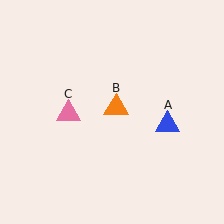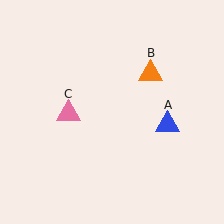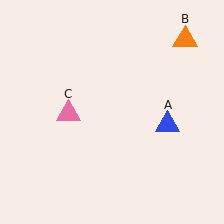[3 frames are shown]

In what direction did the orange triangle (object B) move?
The orange triangle (object B) moved up and to the right.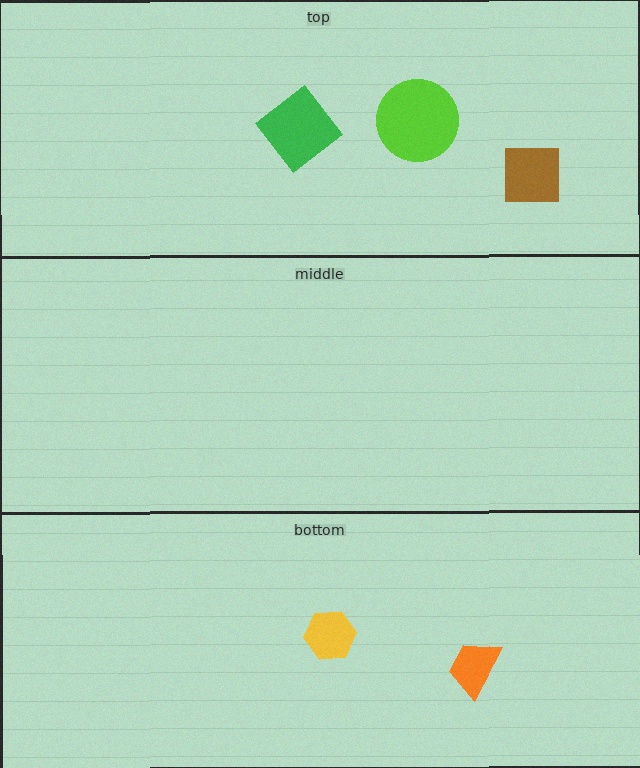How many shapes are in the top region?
3.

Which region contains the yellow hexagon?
The bottom region.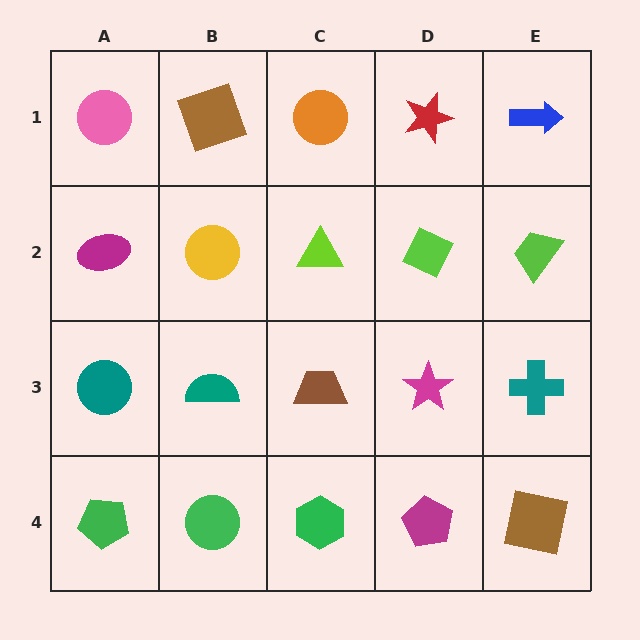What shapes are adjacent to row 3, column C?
A lime triangle (row 2, column C), a green hexagon (row 4, column C), a teal semicircle (row 3, column B), a magenta star (row 3, column D).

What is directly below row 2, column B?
A teal semicircle.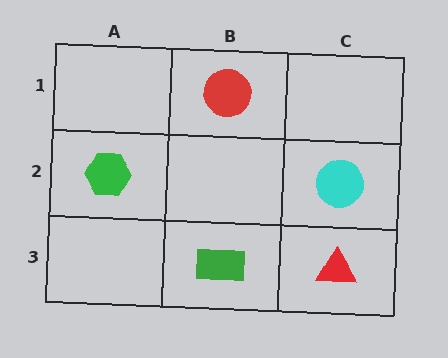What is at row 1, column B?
A red circle.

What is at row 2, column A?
A green hexagon.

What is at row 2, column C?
A cyan circle.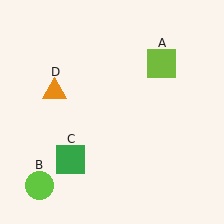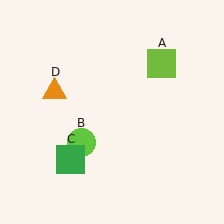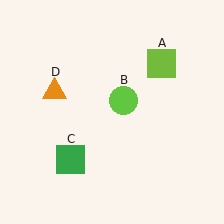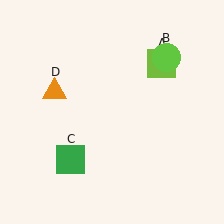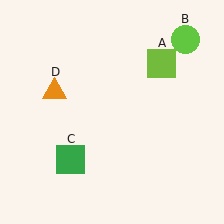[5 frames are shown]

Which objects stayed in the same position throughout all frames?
Lime square (object A) and green square (object C) and orange triangle (object D) remained stationary.